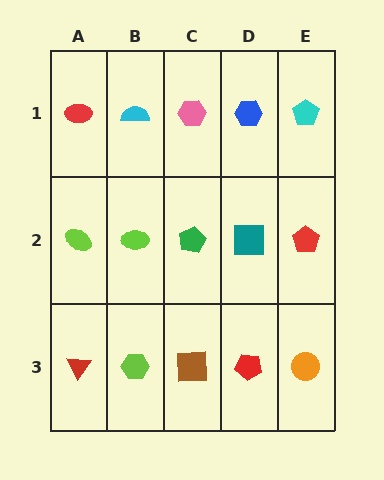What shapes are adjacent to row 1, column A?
A lime ellipse (row 2, column A), a cyan semicircle (row 1, column B).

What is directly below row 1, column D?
A teal square.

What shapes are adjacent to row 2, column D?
A blue hexagon (row 1, column D), a red pentagon (row 3, column D), a green pentagon (row 2, column C), a red pentagon (row 2, column E).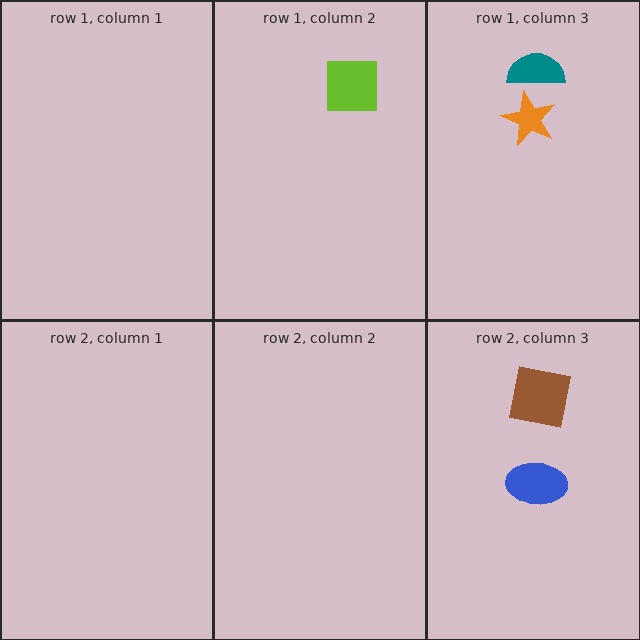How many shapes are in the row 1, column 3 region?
2.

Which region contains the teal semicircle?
The row 1, column 3 region.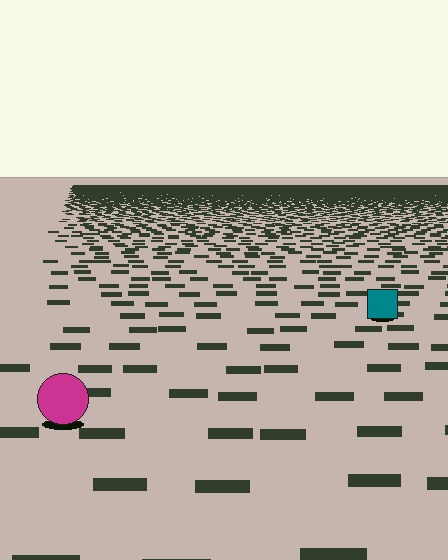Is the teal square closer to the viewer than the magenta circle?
No. The magenta circle is closer — you can tell from the texture gradient: the ground texture is coarser near it.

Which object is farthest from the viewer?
The teal square is farthest from the viewer. It appears smaller and the ground texture around it is denser.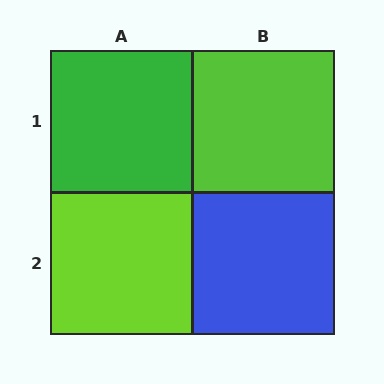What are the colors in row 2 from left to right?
Lime, blue.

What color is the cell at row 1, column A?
Green.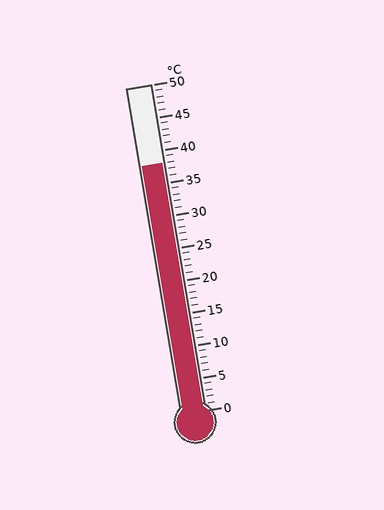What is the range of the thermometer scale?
The thermometer scale ranges from 0°C to 50°C.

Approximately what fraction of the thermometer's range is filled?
The thermometer is filled to approximately 75% of its range.